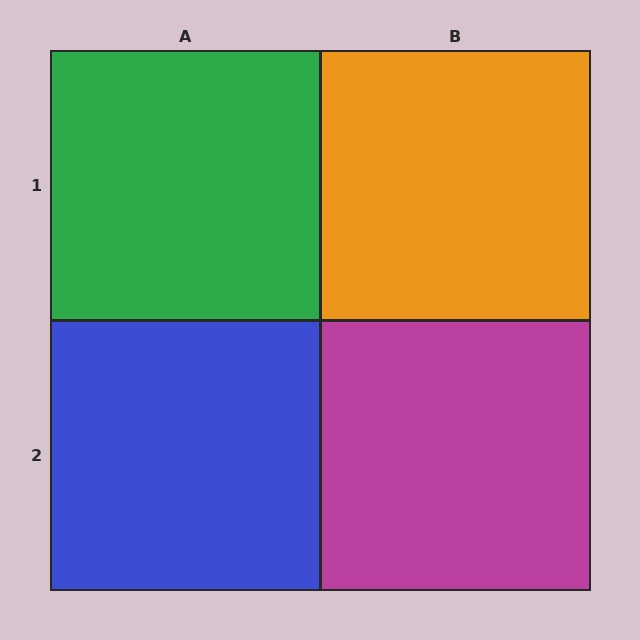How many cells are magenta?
1 cell is magenta.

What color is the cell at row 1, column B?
Orange.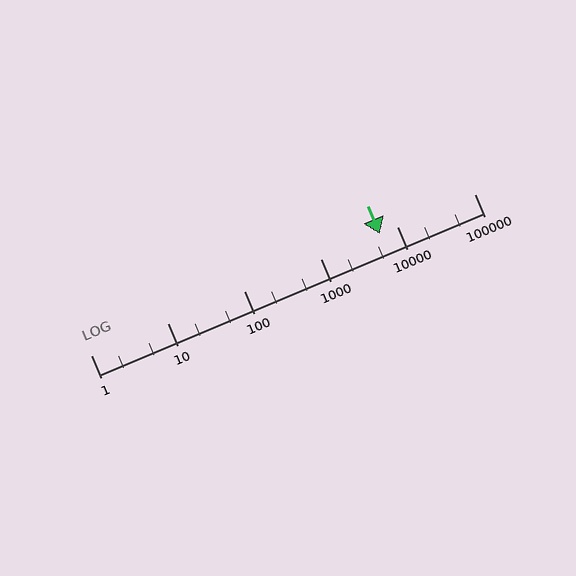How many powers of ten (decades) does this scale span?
The scale spans 5 decades, from 1 to 100000.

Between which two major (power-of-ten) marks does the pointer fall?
The pointer is between 1000 and 10000.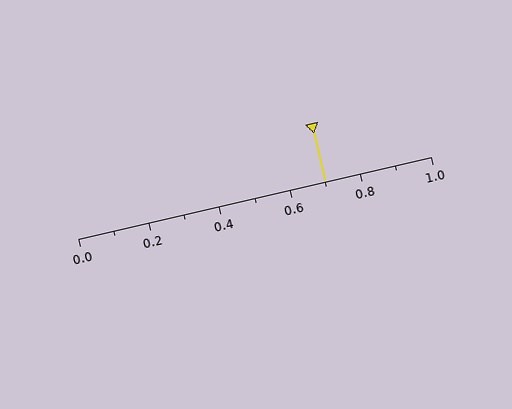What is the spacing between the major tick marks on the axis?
The major ticks are spaced 0.2 apart.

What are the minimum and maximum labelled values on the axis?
The axis runs from 0.0 to 1.0.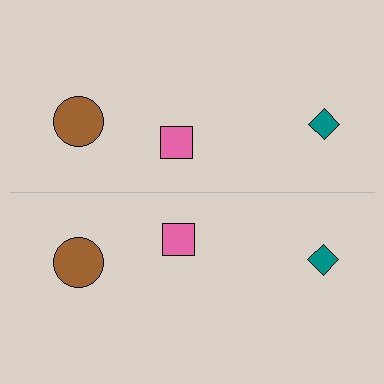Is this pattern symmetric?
Yes, this pattern has bilateral (reflection) symmetry.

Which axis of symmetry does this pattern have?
The pattern has a horizontal axis of symmetry running through the center of the image.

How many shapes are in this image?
There are 6 shapes in this image.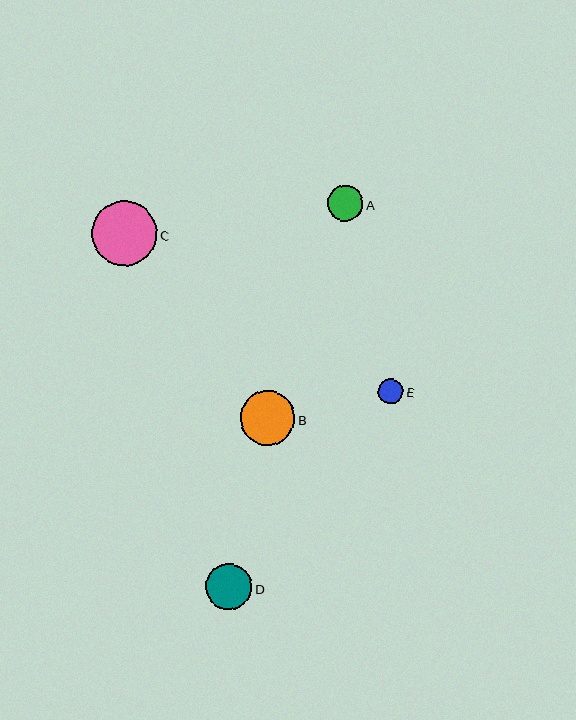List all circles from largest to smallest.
From largest to smallest: C, B, D, A, E.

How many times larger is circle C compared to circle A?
Circle C is approximately 1.8 times the size of circle A.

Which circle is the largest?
Circle C is the largest with a size of approximately 65 pixels.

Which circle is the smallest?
Circle E is the smallest with a size of approximately 25 pixels.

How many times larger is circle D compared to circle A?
Circle D is approximately 1.3 times the size of circle A.